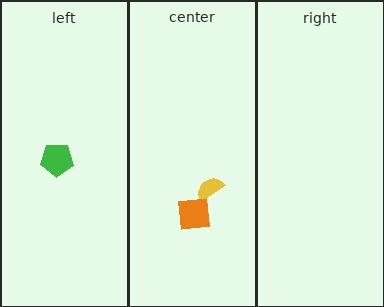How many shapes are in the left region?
1.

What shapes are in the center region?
The yellow semicircle, the orange square.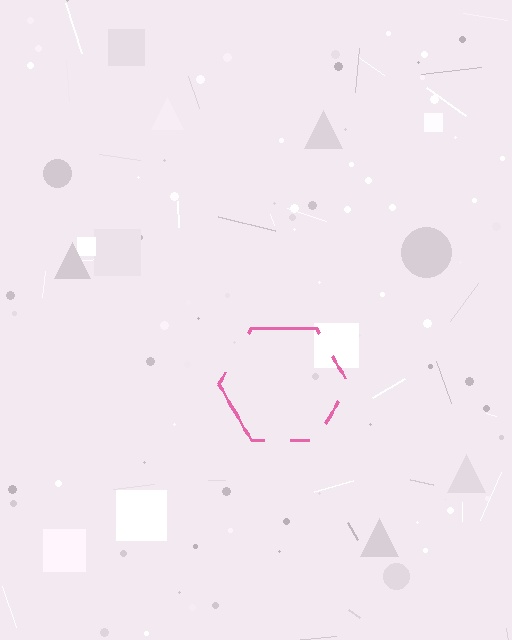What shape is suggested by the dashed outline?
The dashed outline suggests a hexagon.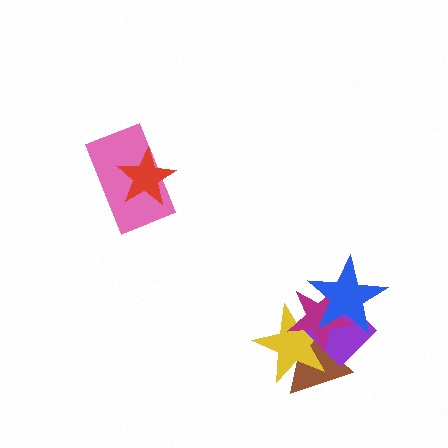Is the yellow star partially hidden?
Yes, it is partially covered by another shape.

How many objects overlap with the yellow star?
4 objects overlap with the yellow star.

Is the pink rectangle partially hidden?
Yes, it is partially covered by another shape.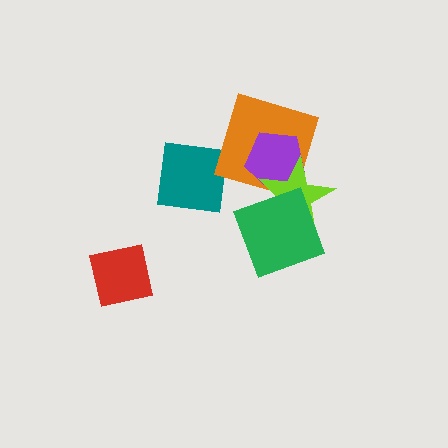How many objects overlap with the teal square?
0 objects overlap with the teal square.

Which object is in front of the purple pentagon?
The lime star is in front of the purple pentagon.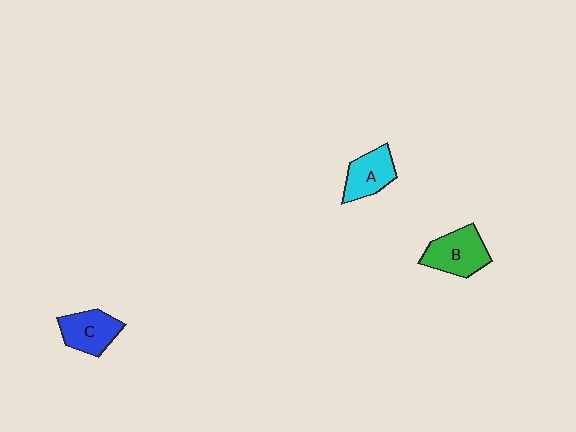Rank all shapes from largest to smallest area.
From largest to smallest: B (green), C (blue), A (cyan).